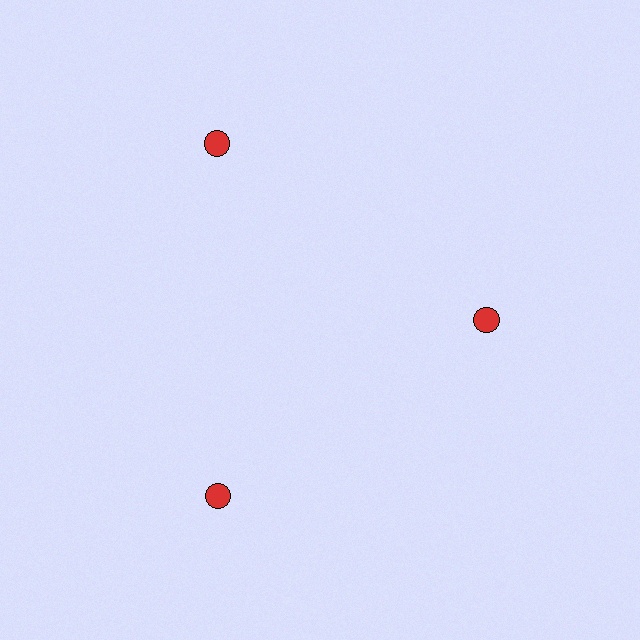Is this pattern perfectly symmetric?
No. The 3 red circles are arranged in a ring, but one element near the 3 o'clock position is pulled inward toward the center, breaking the 3-fold rotational symmetry.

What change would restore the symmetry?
The symmetry would be restored by moving it outward, back onto the ring so that all 3 circles sit at equal angles and equal distance from the center.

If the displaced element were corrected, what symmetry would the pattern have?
It would have 3-fold rotational symmetry — the pattern would map onto itself every 120 degrees.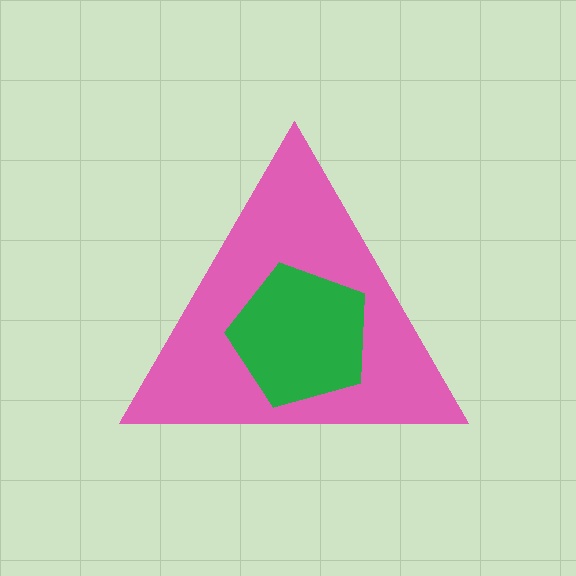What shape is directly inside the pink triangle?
The green pentagon.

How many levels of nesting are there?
2.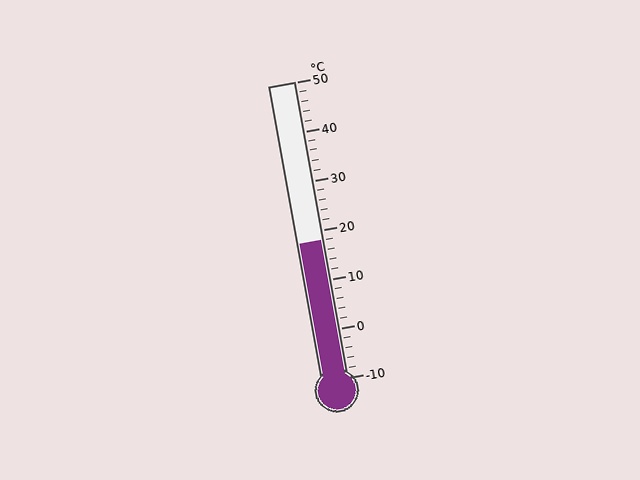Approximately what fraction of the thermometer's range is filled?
The thermometer is filled to approximately 45% of its range.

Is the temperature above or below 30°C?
The temperature is below 30°C.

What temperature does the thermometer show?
The thermometer shows approximately 18°C.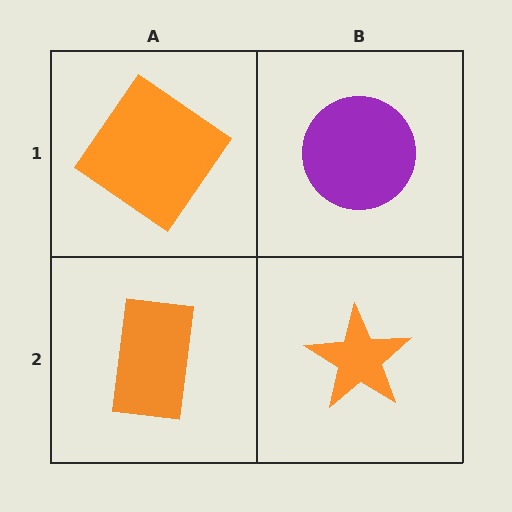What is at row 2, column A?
An orange rectangle.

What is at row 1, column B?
A purple circle.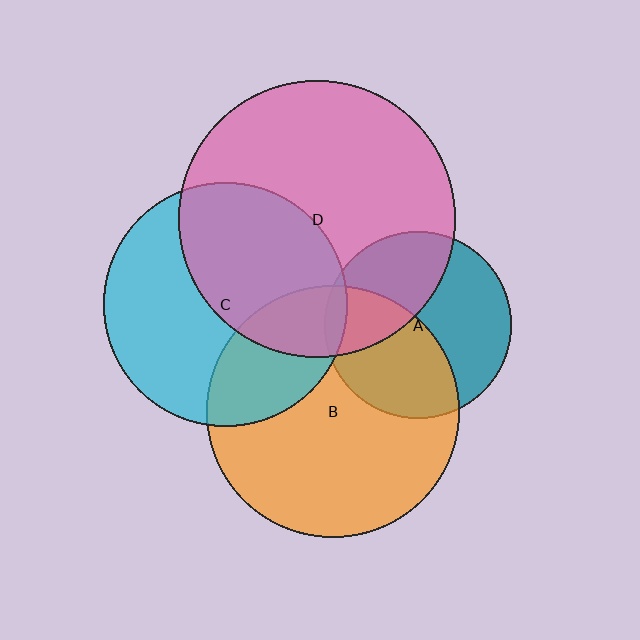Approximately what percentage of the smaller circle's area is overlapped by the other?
Approximately 30%.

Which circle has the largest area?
Circle D (pink).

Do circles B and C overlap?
Yes.